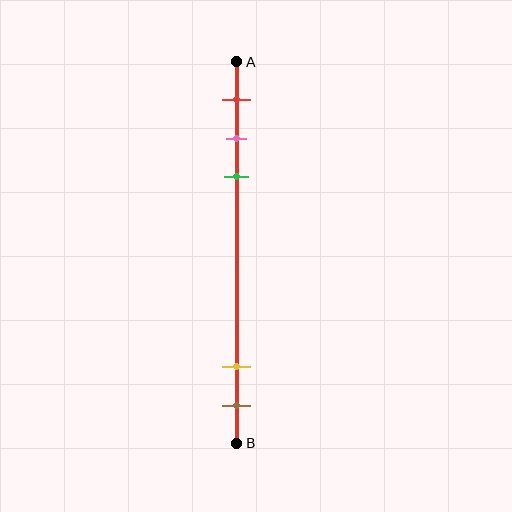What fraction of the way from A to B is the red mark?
The red mark is approximately 10% (0.1) of the way from A to B.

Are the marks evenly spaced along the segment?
No, the marks are not evenly spaced.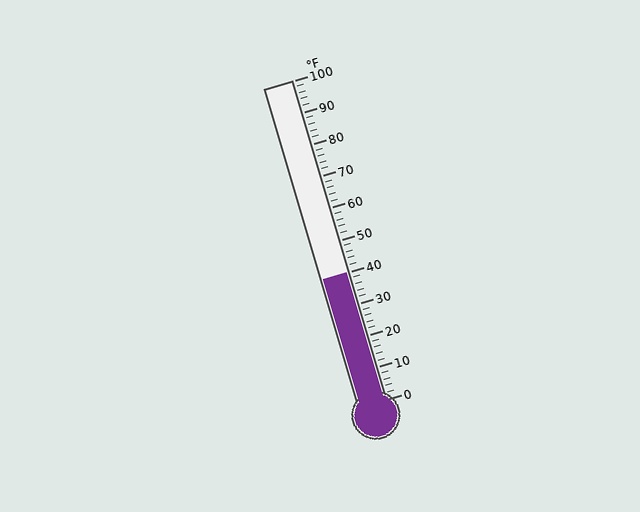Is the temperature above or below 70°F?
The temperature is below 70°F.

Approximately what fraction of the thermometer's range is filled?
The thermometer is filled to approximately 40% of its range.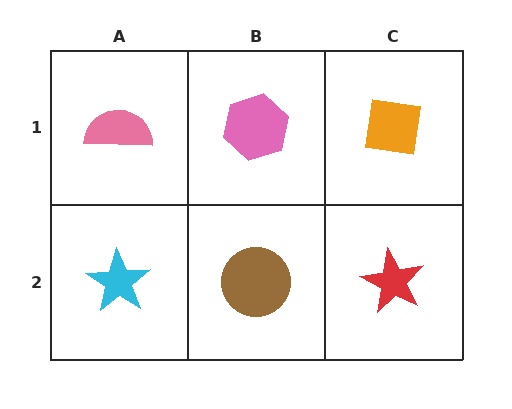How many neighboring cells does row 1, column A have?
2.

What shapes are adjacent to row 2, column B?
A pink hexagon (row 1, column B), a cyan star (row 2, column A), a red star (row 2, column C).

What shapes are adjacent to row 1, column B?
A brown circle (row 2, column B), a pink semicircle (row 1, column A), an orange square (row 1, column C).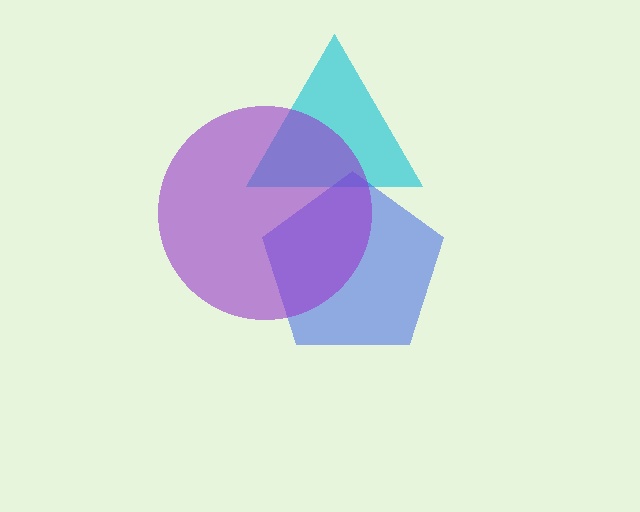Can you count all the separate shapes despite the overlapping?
Yes, there are 3 separate shapes.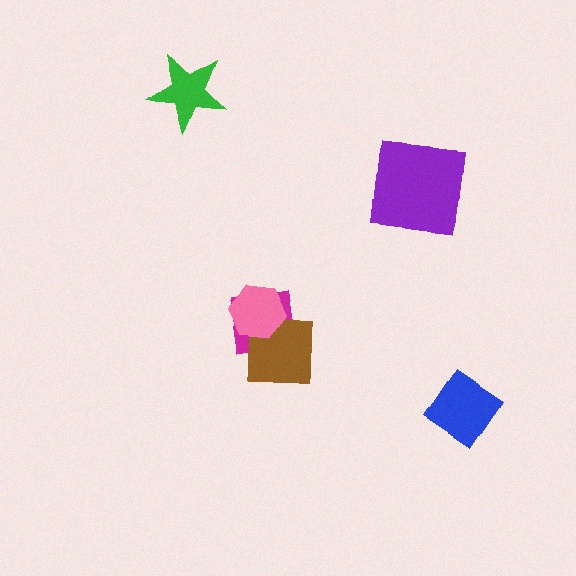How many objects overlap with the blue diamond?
0 objects overlap with the blue diamond.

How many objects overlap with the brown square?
2 objects overlap with the brown square.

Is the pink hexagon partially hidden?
No, no other shape covers it.